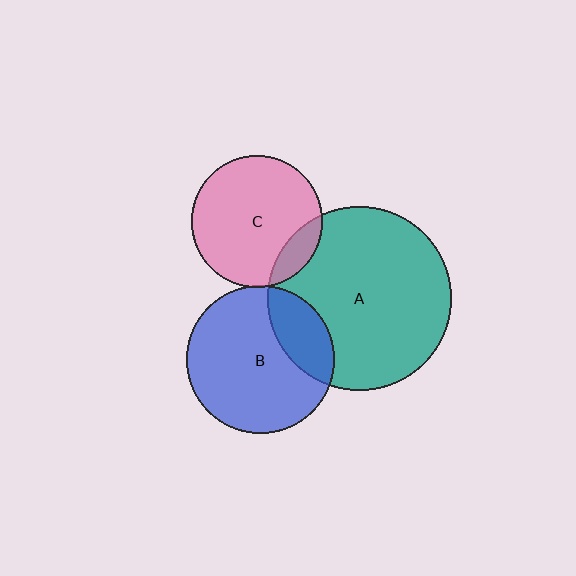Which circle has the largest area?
Circle A (teal).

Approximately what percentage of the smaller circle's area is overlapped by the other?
Approximately 5%.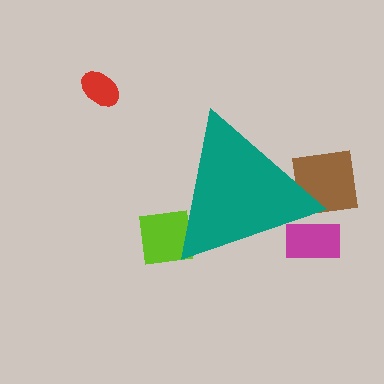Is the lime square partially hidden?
Yes, the lime square is partially hidden behind the teal triangle.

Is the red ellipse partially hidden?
No, the red ellipse is fully visible.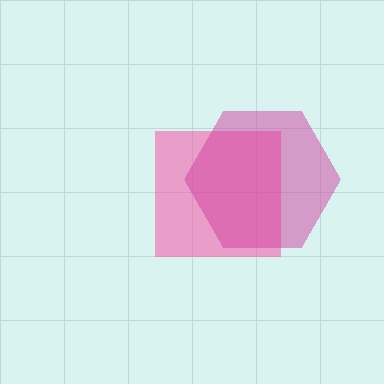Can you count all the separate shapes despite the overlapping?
Yes, there are 2 separate shapes.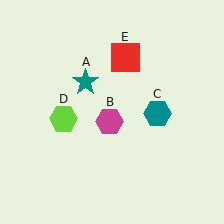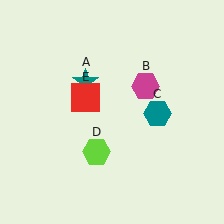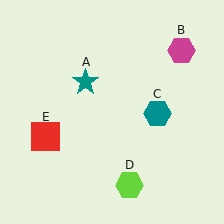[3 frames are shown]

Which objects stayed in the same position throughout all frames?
Teal star (object A) and teal hexagon (object C) remained stationary.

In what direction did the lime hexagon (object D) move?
The lime hexagon (object D) moved down and to the right.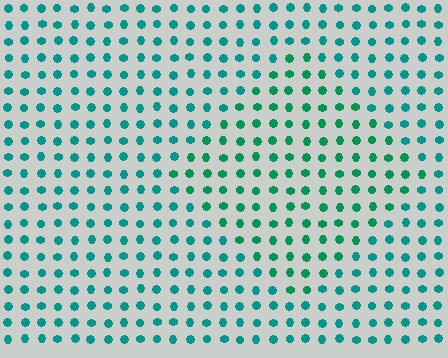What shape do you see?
I see a diamond.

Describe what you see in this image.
The image is filled with small teal elements in a uniform arrangement. A diamond-shaped region is visible where the elements are tinted to a slightly different hue, forming a subtle color boundary.